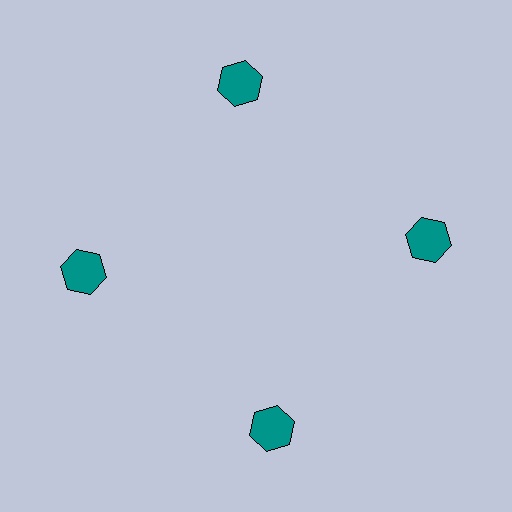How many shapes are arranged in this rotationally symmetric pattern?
There are 4 shapes, arranged in 4 groups of 1.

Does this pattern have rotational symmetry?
Yes, this pattern has 4-fold rotational symmetry. It looks the same after rotating 90 degrees around the center.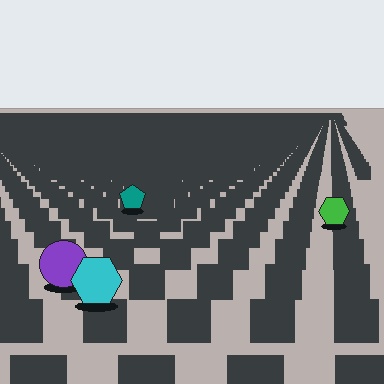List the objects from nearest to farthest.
From nearest to farthest: the cyan hexagon, the purple circle, the green hexagon, the teal pentagon.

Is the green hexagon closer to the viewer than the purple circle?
No. The purple circle is closer — you can tell from the texture gradient: the ground texture is coarser near it.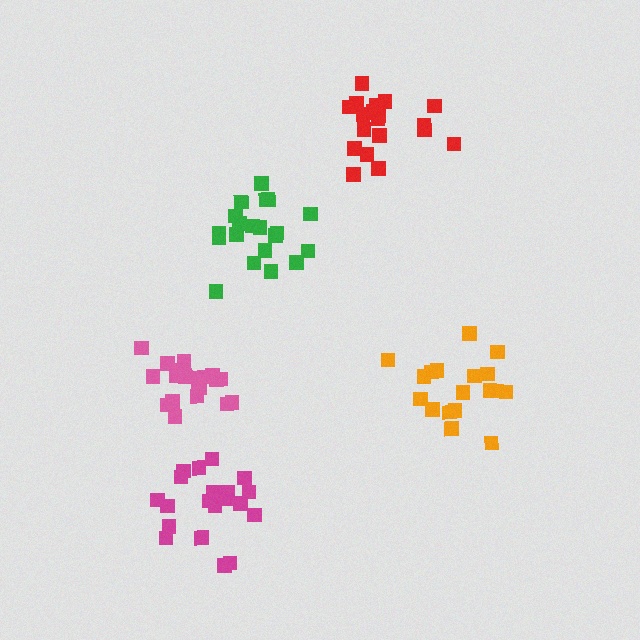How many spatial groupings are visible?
There are 5 spatial groupings.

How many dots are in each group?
Group 1: 20 dots, Group 2: 21 dots, Group 3: 18 dots, Group 4: 20 dots, Group 5: 20 dots (99 total).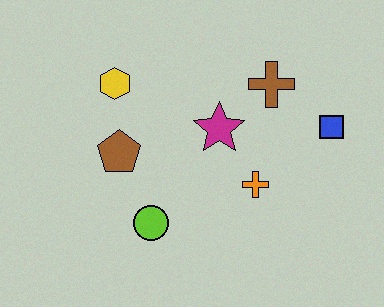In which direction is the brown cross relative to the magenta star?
The brown cross is to the right of the magenta star.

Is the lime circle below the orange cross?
Yes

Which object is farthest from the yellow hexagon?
The blue square is farthest from the yellow hexagon.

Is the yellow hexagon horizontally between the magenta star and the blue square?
No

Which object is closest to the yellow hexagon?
The brown pentagon is closest to the yellow hexagon.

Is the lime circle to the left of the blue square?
Yes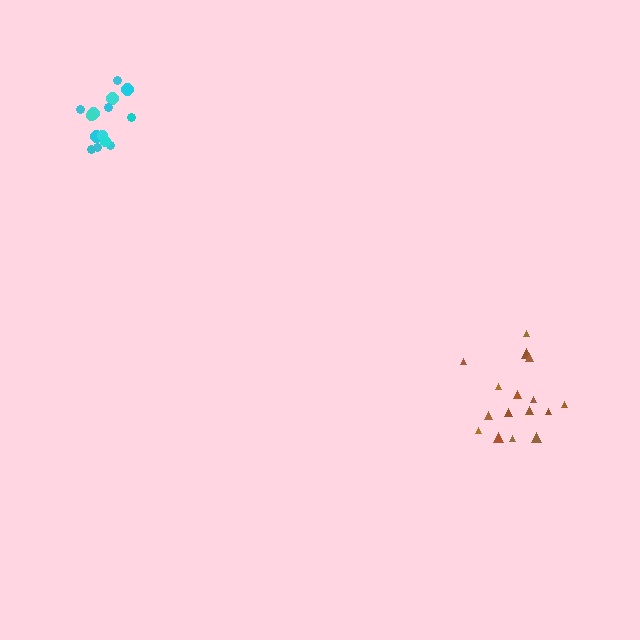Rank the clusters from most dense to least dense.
cyan, brown.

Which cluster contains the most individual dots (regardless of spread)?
Brown (16).